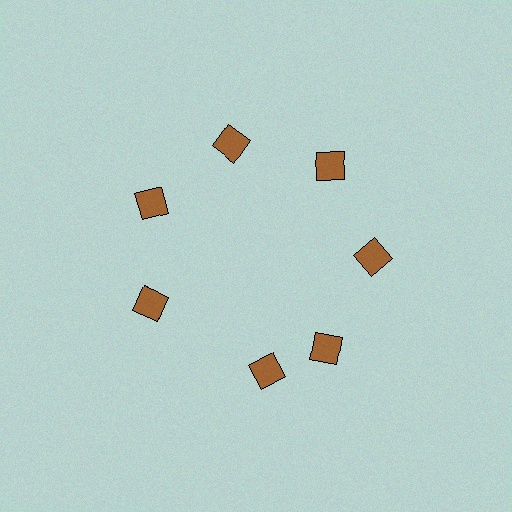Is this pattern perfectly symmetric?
No. The 7 brown diamonds are arranged in a ring, but one element near the 6 o'clock position is rotated out of alignment along the ring, breaking the 7-fold rotational symmetry.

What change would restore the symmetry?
The symmetry would be restored by rotating it back into even spacing with its neighbors so that all 7 diamonds sit at equal angles and equal distance from the center.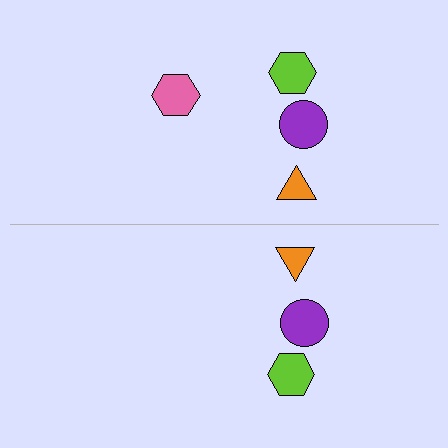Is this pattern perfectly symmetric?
No, the pattern is not perfectly symmetric. A pink hexagon is missing from the bottom side.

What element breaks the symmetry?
A pink hexagon is missing from the bottom side.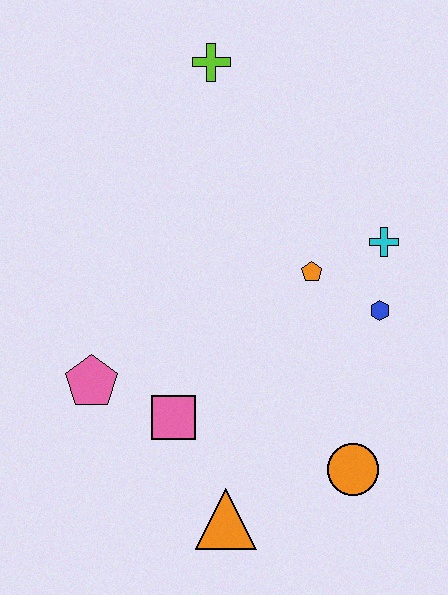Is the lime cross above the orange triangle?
Yes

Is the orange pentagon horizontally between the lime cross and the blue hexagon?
Yes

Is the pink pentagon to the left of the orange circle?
Yes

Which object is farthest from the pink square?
The lime cross is farthest from the pink square.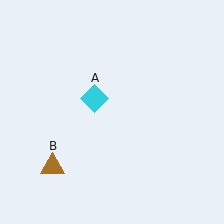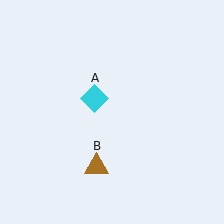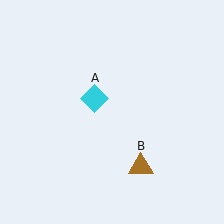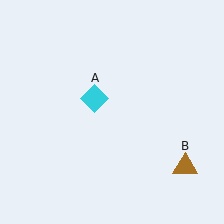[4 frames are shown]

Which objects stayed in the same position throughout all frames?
Cyan diamond (object A) remained stationary.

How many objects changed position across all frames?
1 object changed position: brown triangle (object B).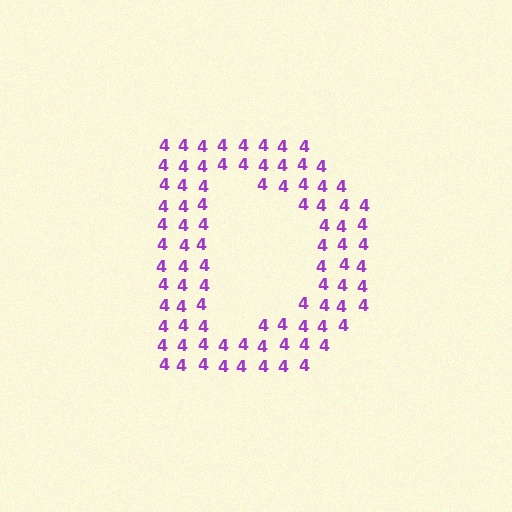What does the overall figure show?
The overall figure shows the letter D.